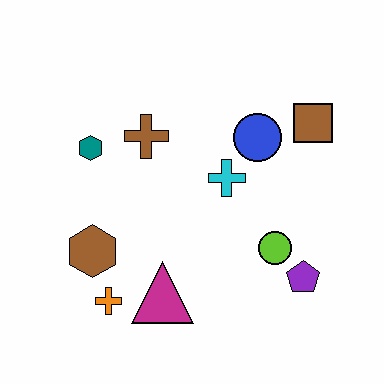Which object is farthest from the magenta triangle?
The brown square is farthest from the magenta triangle.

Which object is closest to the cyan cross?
The blue circle is closest to the cyan cross.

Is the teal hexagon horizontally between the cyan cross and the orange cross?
No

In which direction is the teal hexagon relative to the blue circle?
The teal hexagon is to the left of the blue circle.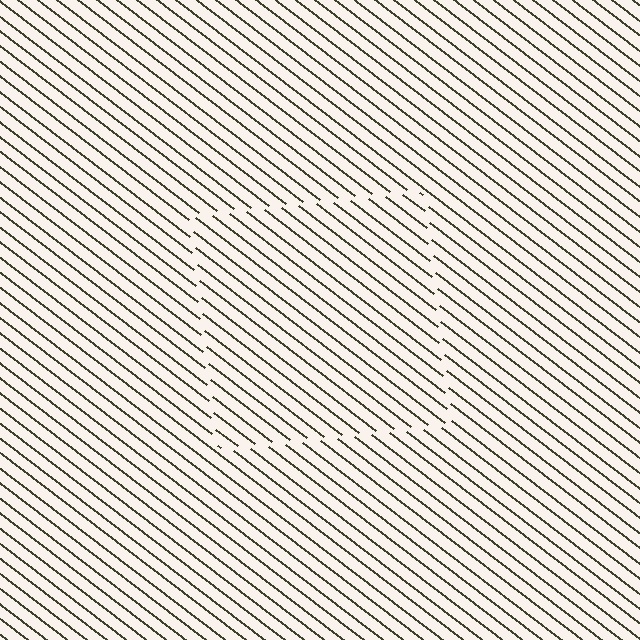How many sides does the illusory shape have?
4 sides — the line-ends trace a square.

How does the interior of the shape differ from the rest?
The interior of the shape contains the same grating, shifted by half a period — the contour is defined by the phase discontinuity where line-ends from the inner and outer gratings abut.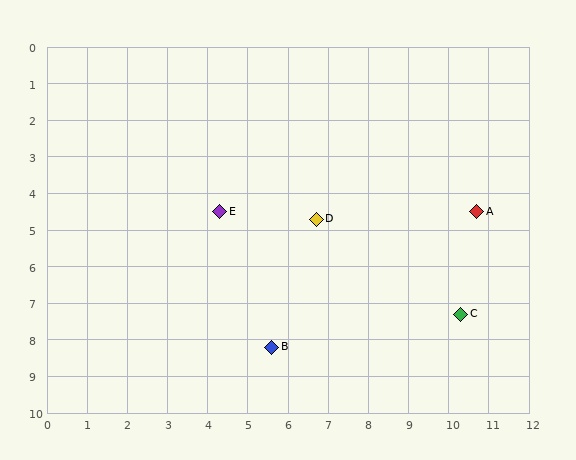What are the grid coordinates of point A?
Point A is at approximately (10.7, 4.5).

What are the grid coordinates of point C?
Point C is at approximately (10.3, 7.3).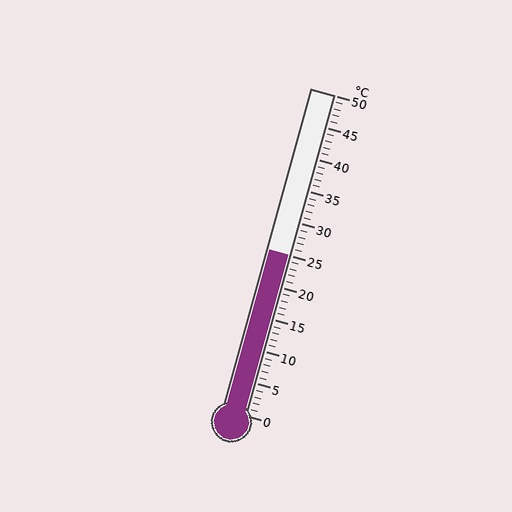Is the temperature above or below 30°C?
The temperature is below 30°C.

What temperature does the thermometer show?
The thermometer shows approximately 25°C.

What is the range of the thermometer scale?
The thermometer scale ranges from 0°C to 50°C.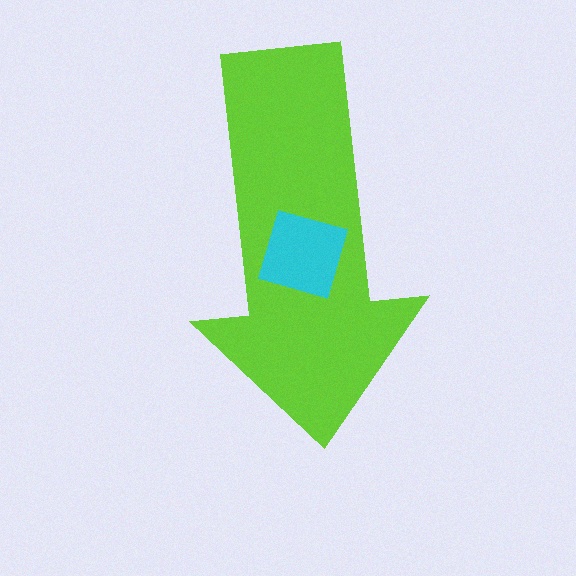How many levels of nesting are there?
2.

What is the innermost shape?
The cyan square.